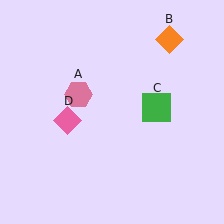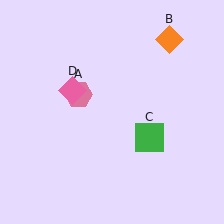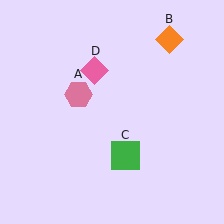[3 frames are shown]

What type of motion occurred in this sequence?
The green square (object C), pink diamond (object D) rotated clockwise around the center of the scene.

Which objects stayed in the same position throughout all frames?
Pink hexagon (object A) and orange diamond (object B) remained stationary.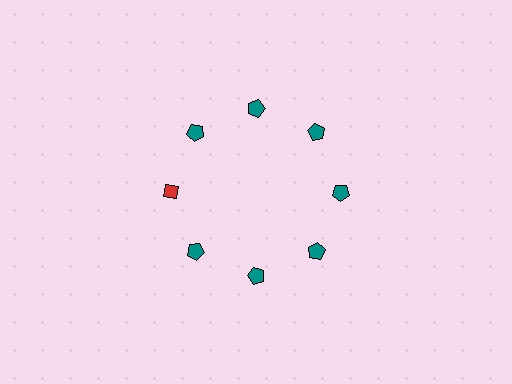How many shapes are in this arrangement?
There are 8 shapes arranged in a ring pattern.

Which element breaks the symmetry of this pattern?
The red diamond at roughly the 9 o'clock position breaks the symmetry. All other shapes are teal pentagons.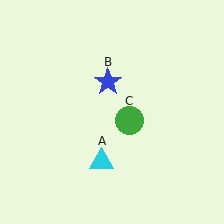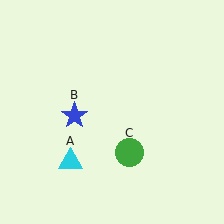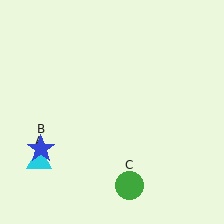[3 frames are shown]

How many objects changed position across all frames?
3 objects changed position: cyan triangle (object A), blue star (object B), green circle (object C).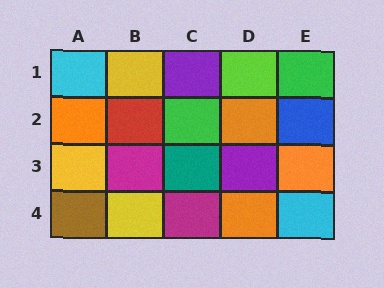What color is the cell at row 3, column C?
Teal.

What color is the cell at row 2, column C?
Green.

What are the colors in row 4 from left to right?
Brown, yellow, magenta, orange, cyan.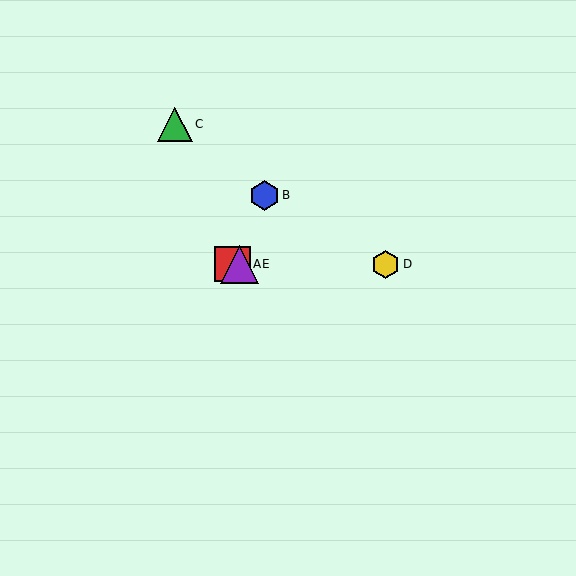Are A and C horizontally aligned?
No, A is at y≈264 and C is at y≈124.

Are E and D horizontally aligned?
Yes, both are at y≈264.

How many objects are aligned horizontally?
3 objects (A, D, E) are aligned horizontally.